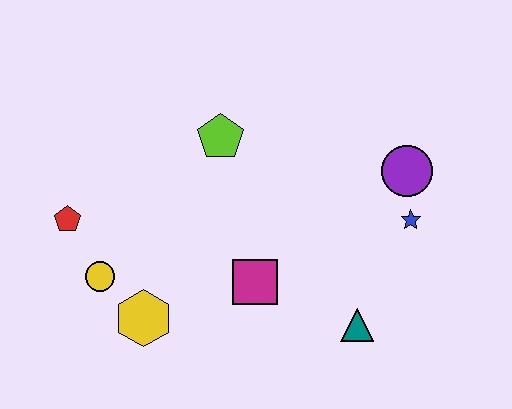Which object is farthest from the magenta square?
The red pentagon is farthest from the magenta square.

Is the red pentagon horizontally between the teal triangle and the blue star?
No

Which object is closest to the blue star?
The purple circle is closest to the blue star.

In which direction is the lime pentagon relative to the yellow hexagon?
The lime pentagon is above the yellow hexagon.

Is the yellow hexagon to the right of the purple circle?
No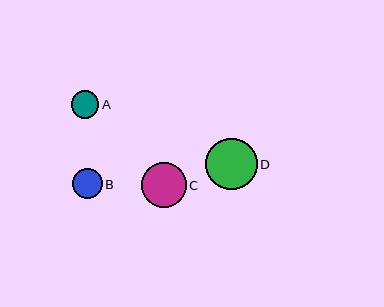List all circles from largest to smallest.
From largest to smallest: D, C, B, A.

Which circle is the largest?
Circle D is the largest with a size of approximately 52 pixels.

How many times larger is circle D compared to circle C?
Circle D is approximately 1.1 times the size of circle C.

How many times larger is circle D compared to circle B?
Circle D is approximately 1.7 times the size of circle B.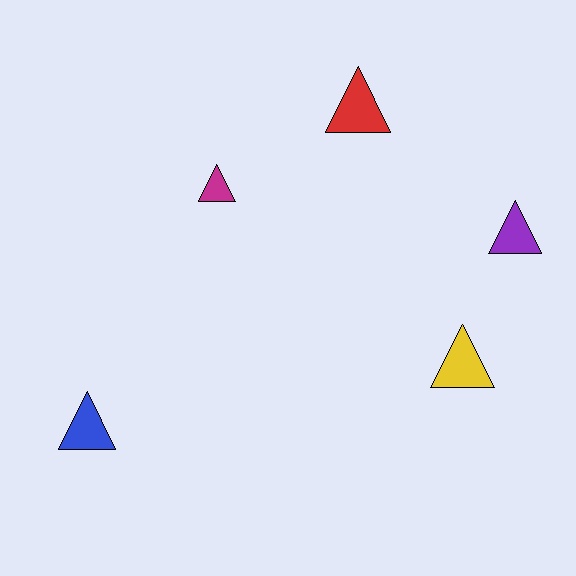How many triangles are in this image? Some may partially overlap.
There are 5 triangles.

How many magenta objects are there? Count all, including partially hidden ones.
There is 1 magenta object.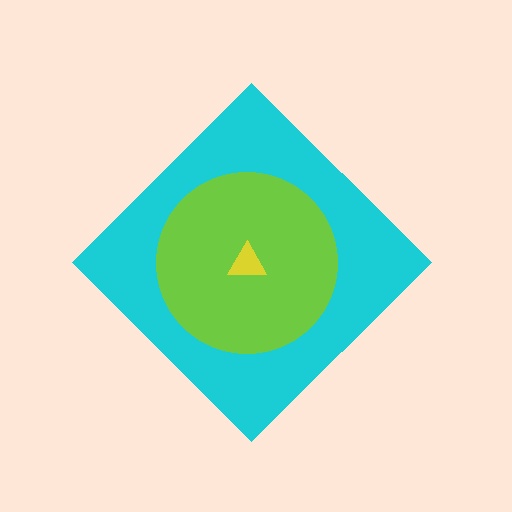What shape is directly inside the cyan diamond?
The lime circle.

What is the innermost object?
The yellow triangle.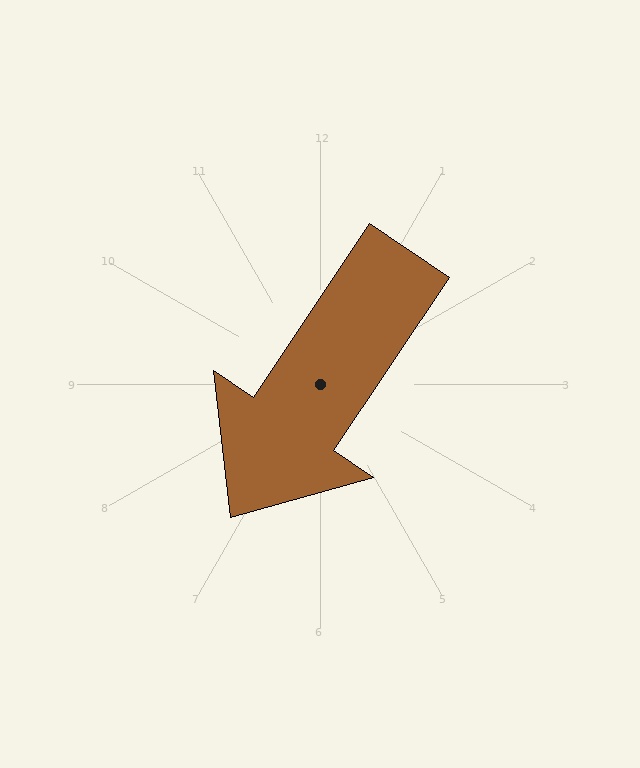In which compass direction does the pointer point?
Southwest.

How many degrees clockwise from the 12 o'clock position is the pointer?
Approximately 214 degrees.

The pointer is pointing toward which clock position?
Roughly 7 o'clock.